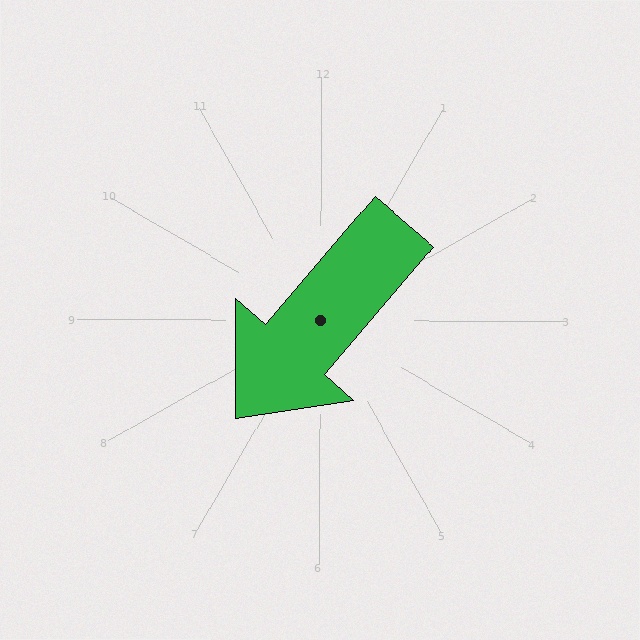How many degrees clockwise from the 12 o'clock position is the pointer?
Approximately 221 degrees.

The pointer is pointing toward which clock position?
Roughly 7 o'clock.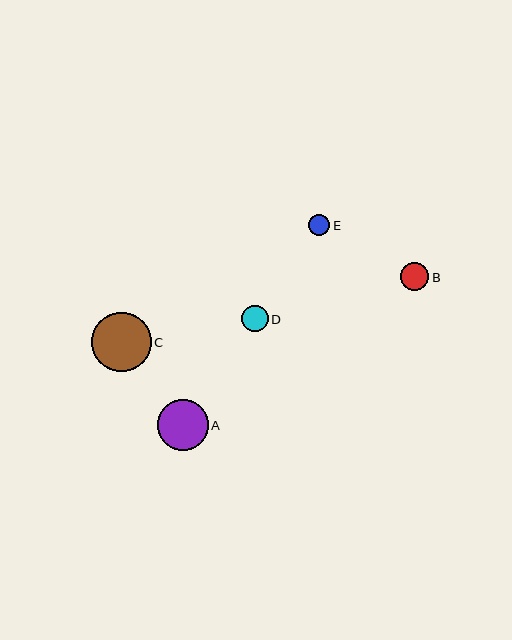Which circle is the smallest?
Circle E is the smallest with a size of approximately 21 pixels.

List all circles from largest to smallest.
From largest to smallest: C, A, B, D, E.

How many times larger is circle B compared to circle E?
Circle B is approximately 1.3 times the size of circle E.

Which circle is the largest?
Circle C is the largest with a size of approximately 59 pixels.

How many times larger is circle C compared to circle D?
Circle C is approximately 2.2 times the size of circle D.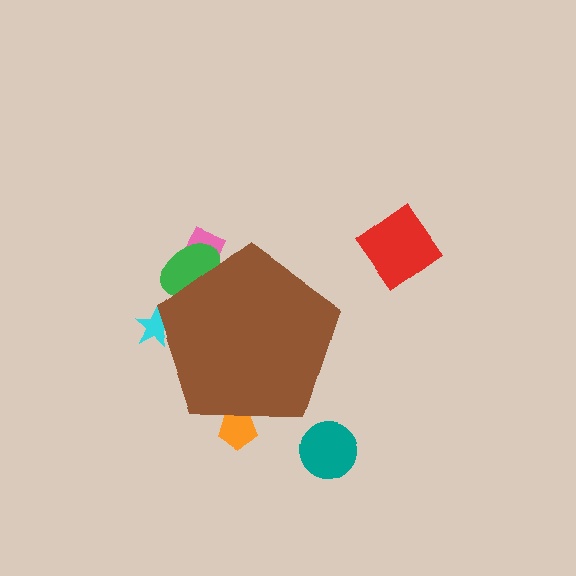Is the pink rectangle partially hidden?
Yes, the pink rectangle is partially hidden behind the brown pentagon.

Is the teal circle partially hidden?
No, the teal circle is fully visible.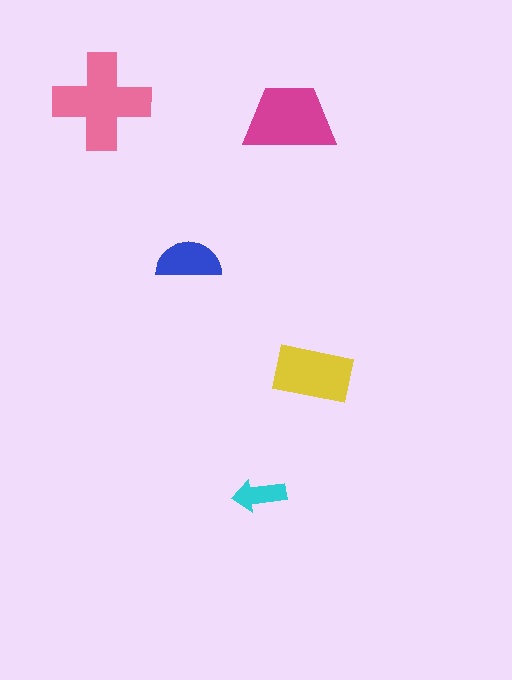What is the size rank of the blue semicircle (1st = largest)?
4th.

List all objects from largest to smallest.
The pink cross, the magenta trapezoid, the yellow rectangle, the blue semicircle, the cyan arrow.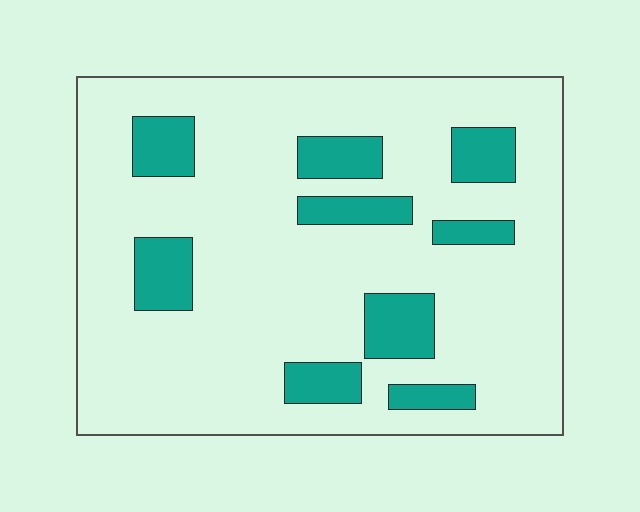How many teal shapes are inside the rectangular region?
9.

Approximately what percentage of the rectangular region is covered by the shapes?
Approximately 20%.